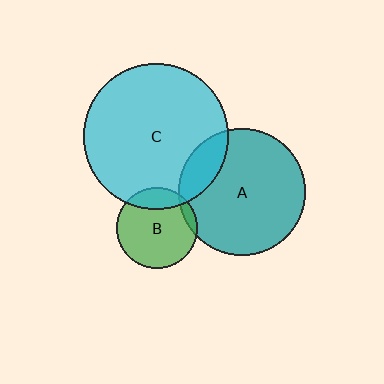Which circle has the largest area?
Circle C (cyan).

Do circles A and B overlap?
Yes.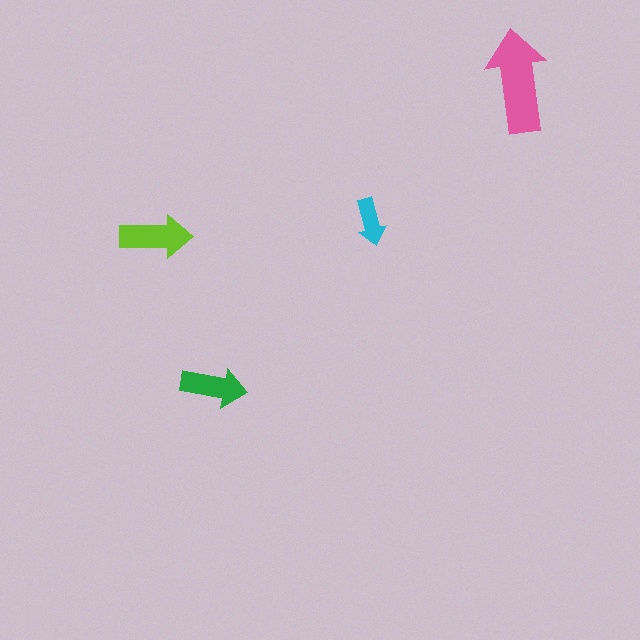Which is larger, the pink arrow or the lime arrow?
The pink one.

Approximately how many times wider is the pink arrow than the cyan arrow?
About 2 times wider.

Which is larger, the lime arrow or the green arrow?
The lime one.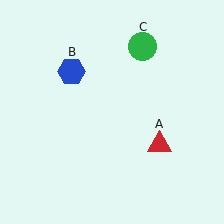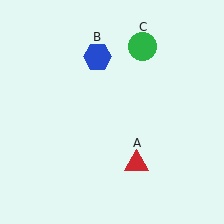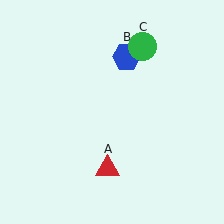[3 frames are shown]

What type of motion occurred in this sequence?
The red triangle (object A), blue hexagon (object B) rotated clockwise around the center of the scene.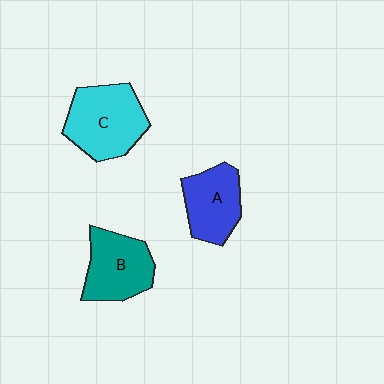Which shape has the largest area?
Shape C (cyan).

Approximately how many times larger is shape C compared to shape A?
Approximately 1.3 times.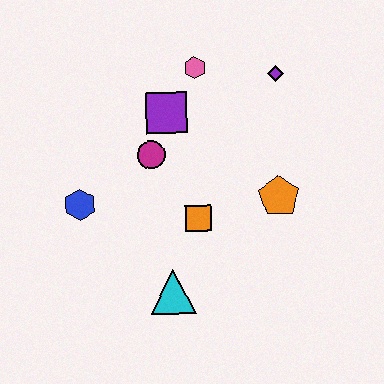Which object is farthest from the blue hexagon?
The purple diamond is farthest from the blue hexagon.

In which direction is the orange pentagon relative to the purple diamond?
The orange pentagon is below the purple diamond.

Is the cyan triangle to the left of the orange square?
Yes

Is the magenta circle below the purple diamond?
Yes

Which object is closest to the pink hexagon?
The purple square is closest to the pink hexagon.